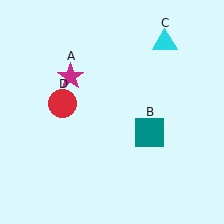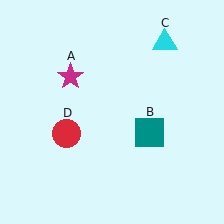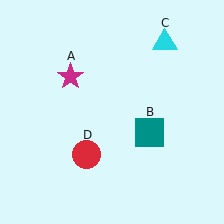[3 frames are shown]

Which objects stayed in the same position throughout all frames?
Magenta star (object A) and teal square (object B) and cyan triangle (object C) remained stationary.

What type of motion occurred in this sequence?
The red circle (object D) rotated counterclockwise around the center of the scene.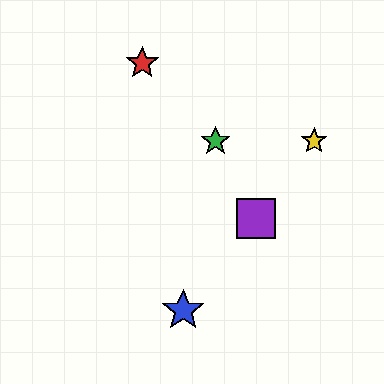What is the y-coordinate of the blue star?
The blue star is at y≈310.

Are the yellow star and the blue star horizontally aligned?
No, the yellow star is at y≈141 and the blue star is at y≈310.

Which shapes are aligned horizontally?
The green star, the yellow star are aligned horizontally.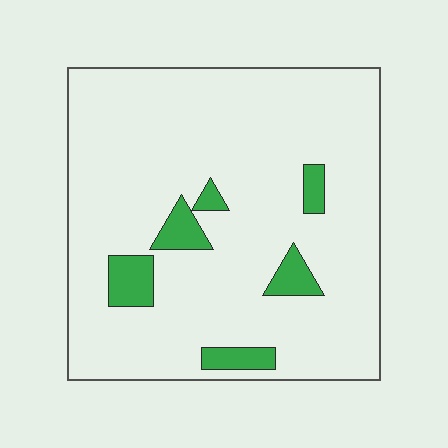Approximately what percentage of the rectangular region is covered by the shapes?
Approximately 10%.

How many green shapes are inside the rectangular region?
6.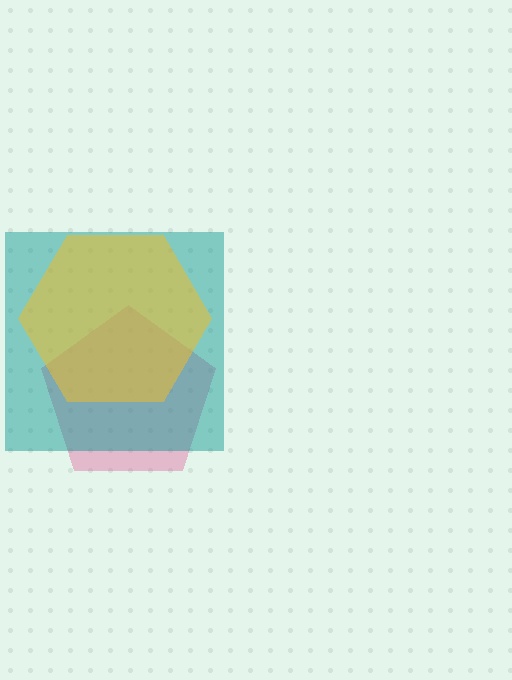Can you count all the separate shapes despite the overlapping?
Yes, there are 3 separate shapes.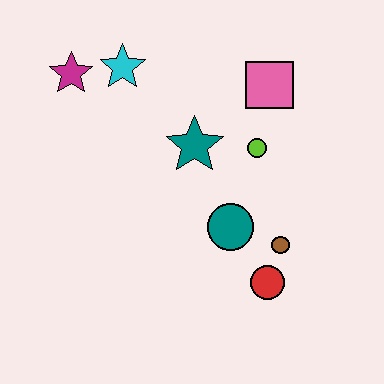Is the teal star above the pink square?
No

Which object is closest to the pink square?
The lime circle is closest to the pink square.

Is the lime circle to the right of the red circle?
No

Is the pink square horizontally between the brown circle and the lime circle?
Yes